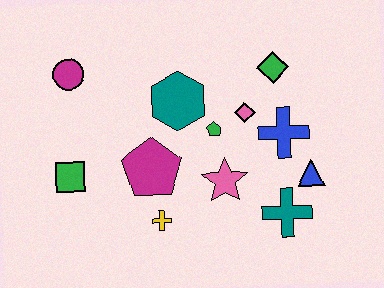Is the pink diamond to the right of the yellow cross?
Yes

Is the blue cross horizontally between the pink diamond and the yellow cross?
No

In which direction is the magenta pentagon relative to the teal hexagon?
The magenta pentagon is below the teal hexagon.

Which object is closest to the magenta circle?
The green square is closest to the magenta circle.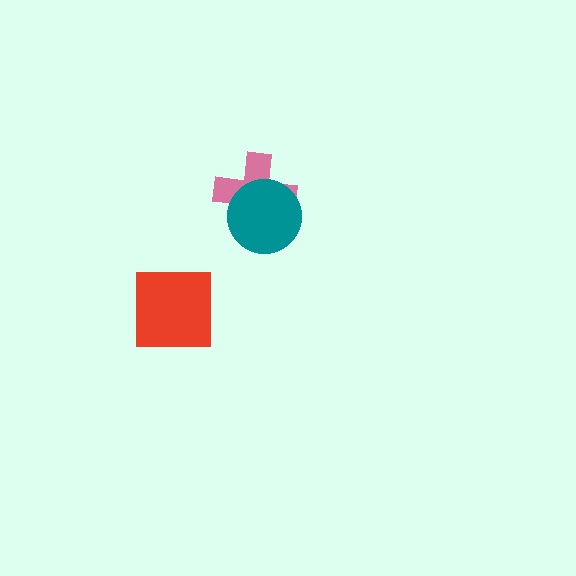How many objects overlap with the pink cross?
1 object overlaps with the pink cross.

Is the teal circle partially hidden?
No, no other shape covers it.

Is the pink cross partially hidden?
Yes, it is partially covered by another shape.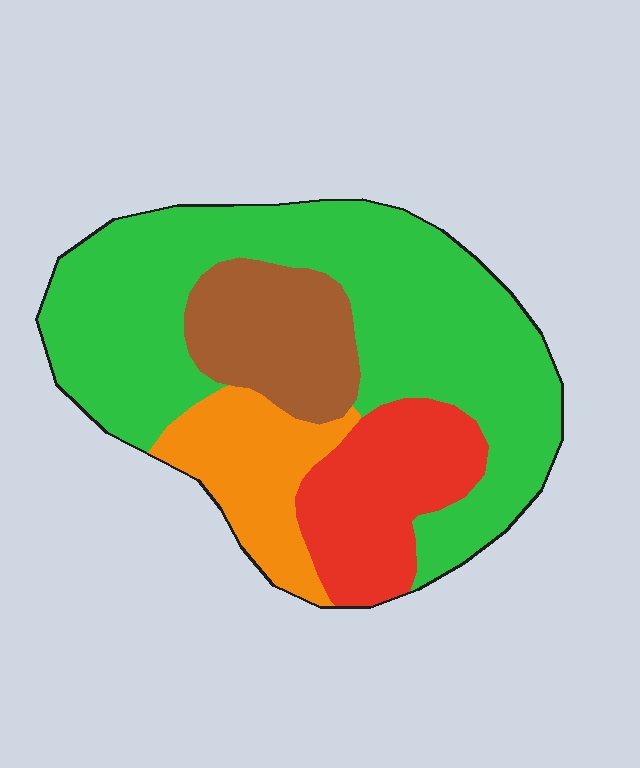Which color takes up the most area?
Green, at roughly 55%.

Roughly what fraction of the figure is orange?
Orange takes up about one eighth (1/8) of the figure.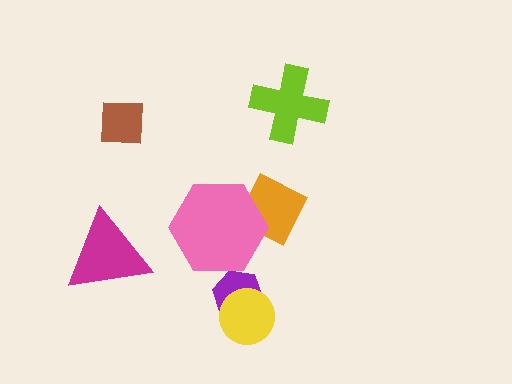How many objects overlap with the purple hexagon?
1 object overlaps with the purple hexagon.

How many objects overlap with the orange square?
1 object overlaps with the orange square.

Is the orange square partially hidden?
Yes, it is partially covered by another shape.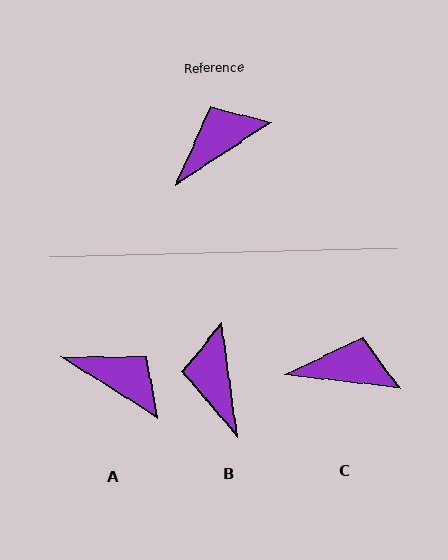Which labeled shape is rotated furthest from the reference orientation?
A, about 66 degrees away.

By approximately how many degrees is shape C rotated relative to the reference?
Approximately 40 degrees clockwise.